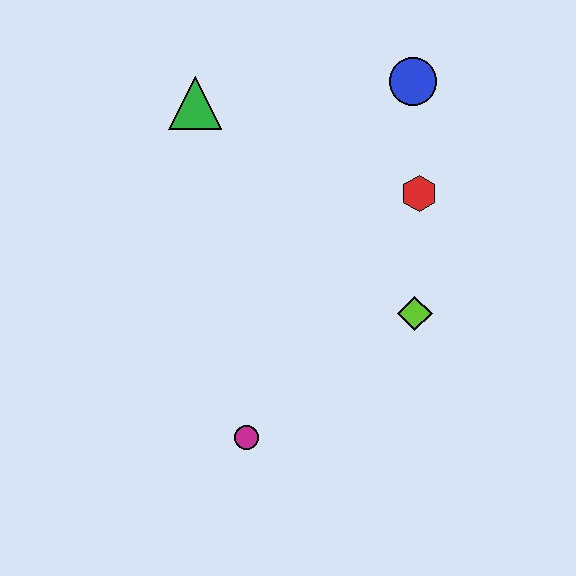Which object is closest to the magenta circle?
The lime diamond is closest to the magenta circle.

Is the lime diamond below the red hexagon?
Yes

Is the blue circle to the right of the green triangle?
Yes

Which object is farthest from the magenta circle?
The blue circle is farthest from the magenta circle.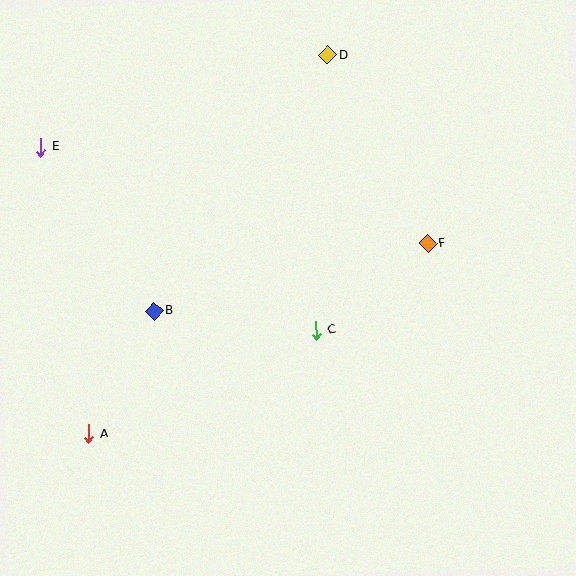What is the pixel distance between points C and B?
The distance between C and B is 163 pixels.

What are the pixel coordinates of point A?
Point A is at (89, 434).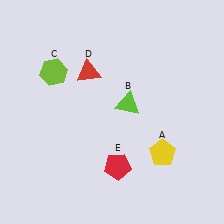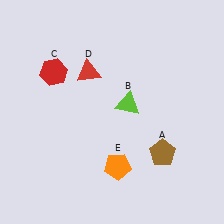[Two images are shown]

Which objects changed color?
A changed from yellow to brown. C changed from lime to red. E changed from red to orange.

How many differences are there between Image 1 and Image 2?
There are 3 differences between the two images.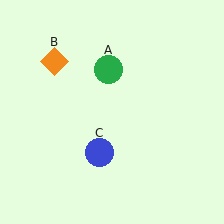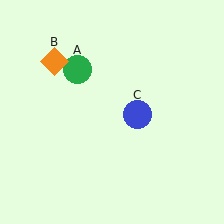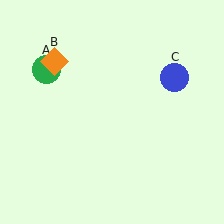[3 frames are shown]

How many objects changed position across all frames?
2 objects changed position: green circle (object A), blue circle (object C).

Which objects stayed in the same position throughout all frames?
Orange diamond (object B) remained stationary.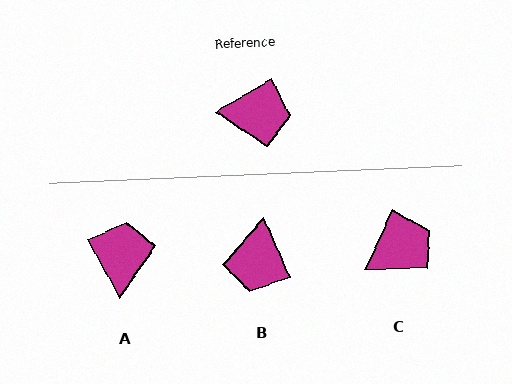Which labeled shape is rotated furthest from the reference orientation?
B, about 97 degrees away.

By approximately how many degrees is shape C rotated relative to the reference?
Approximately 35 degrees counter-clockwise.